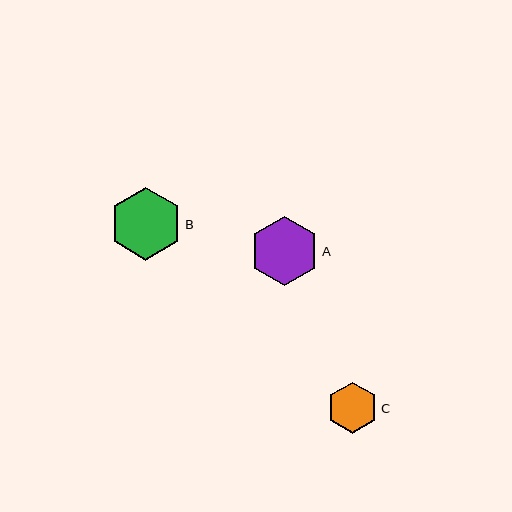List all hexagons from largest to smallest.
From largest to smallest: B, A, C.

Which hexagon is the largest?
Hexagon B is the largest with a size of approximately 73 pixels.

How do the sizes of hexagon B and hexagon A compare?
Hexagon B and hexagon A are approximately the same size.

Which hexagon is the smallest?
Hexagon C is the smallest with a size of approximately 51 pixels.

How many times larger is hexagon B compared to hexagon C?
Hexagon B is approximately 1.4 times the size of hexagon C.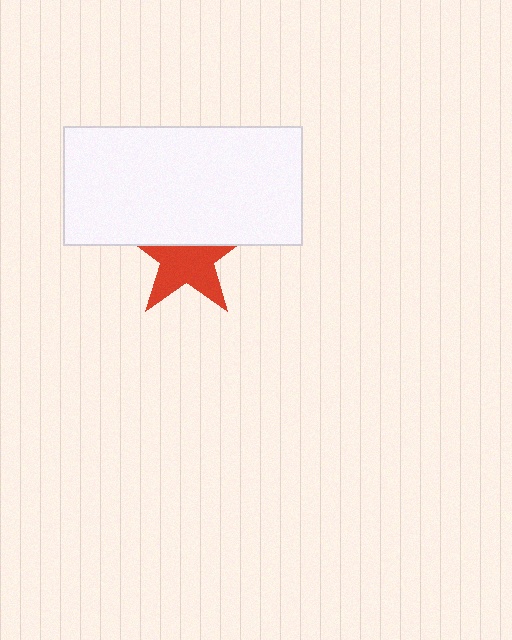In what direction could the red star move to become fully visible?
The red star could move down. That would shift it out from behind the white rectangle entirely.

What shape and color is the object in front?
The object in front is a white rectangle.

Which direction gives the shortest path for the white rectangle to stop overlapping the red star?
Moving up gives the shortest separation.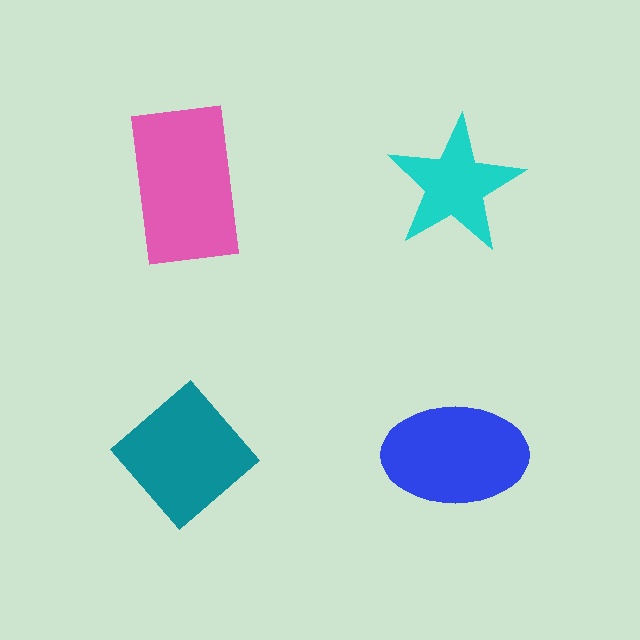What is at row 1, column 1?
A pink rectangle.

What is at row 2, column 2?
A blue ellipse.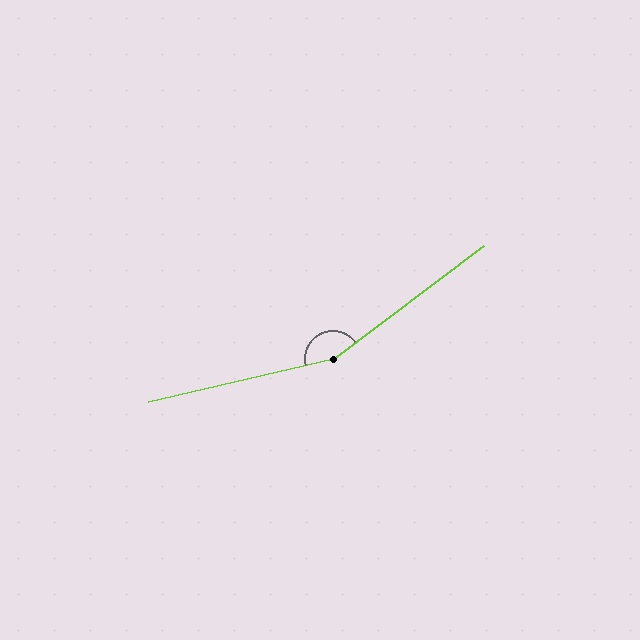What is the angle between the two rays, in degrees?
Approximately 156 degrees.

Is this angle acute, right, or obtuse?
It is obtuse.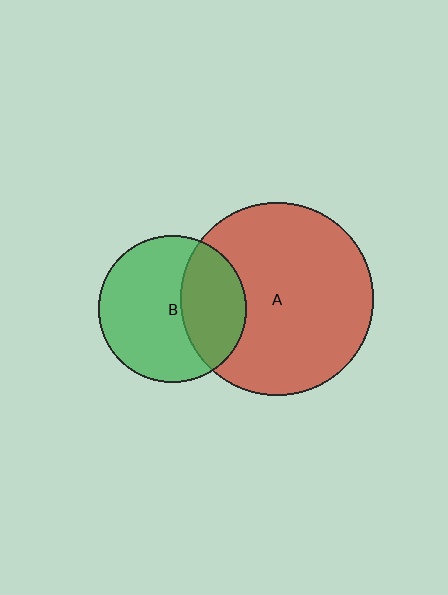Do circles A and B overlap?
Yes.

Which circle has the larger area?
Circle A (red).